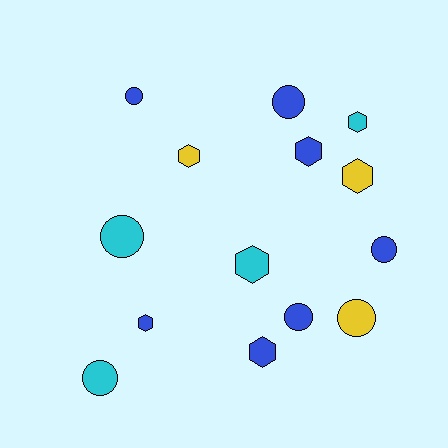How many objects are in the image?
There are 14 objects.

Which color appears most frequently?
Blue, with 7 objects.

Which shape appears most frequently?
Hexagon, with 7 objects.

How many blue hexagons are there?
There are 3 blue hexagons.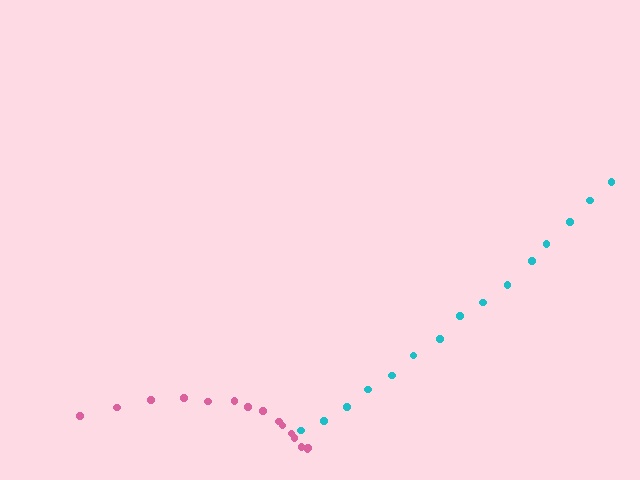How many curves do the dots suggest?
There are 2 distinct paths.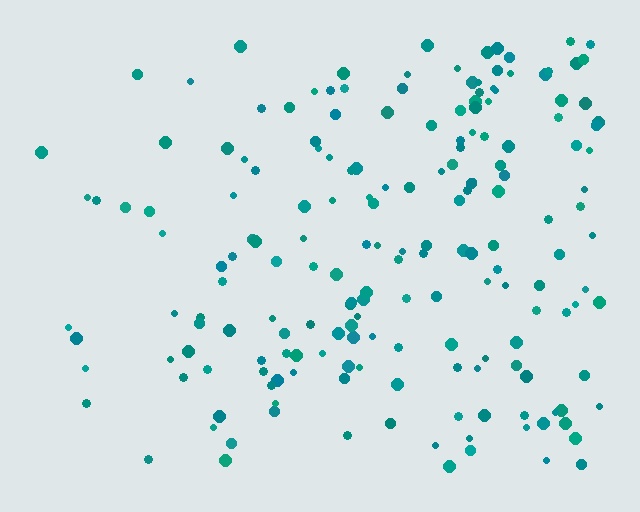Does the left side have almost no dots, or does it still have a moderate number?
Still a moderate number, just noticeably fewer than the right.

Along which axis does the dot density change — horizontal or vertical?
Horizontal.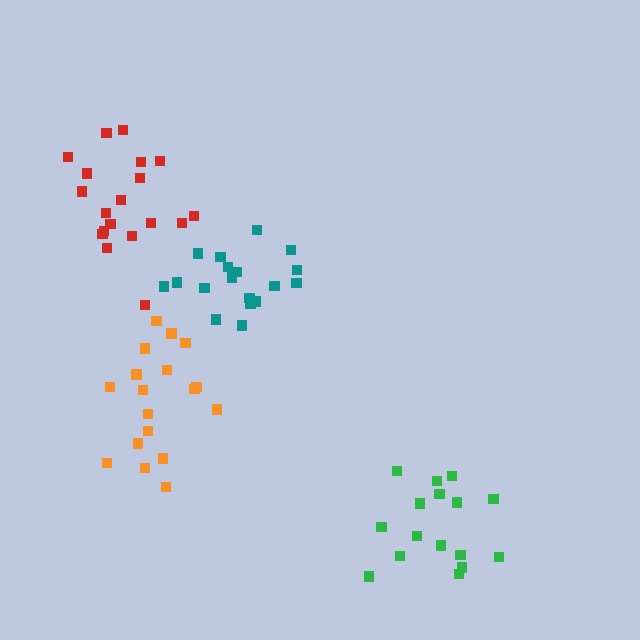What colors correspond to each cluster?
The clusters are colored: orange, green, teal, red.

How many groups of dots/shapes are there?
There are 4 groups.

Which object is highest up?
The red cluster is topmost.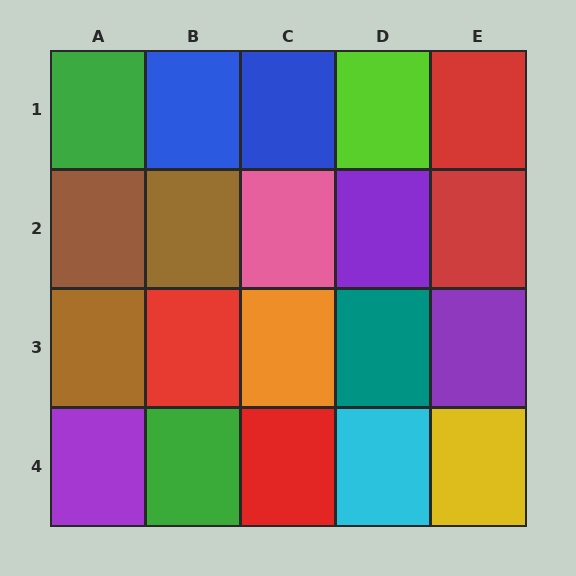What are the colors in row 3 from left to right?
Brown, red, orange, teal, purple.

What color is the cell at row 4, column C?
Red.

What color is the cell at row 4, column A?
Purple.